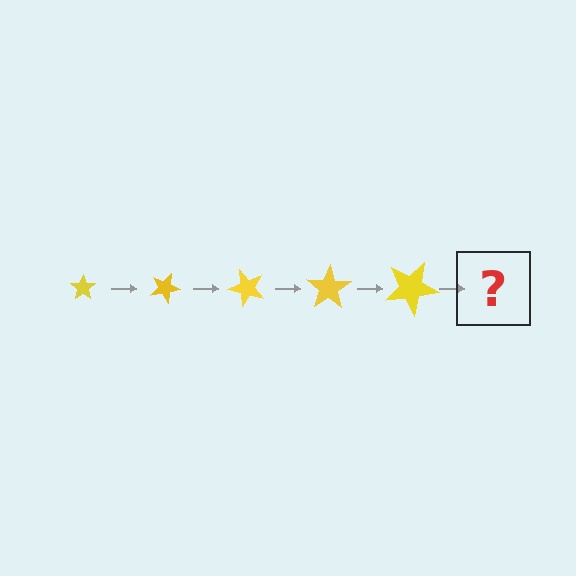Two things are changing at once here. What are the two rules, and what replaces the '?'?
The two rules are that the star grows larger each step and it rotates 25 degrees each step. The '?' should be a star, larger than the previous one and rotated 125 degrees from the start.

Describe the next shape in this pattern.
It should be a star, larger than the previous one and rotated 125 degrees from the start.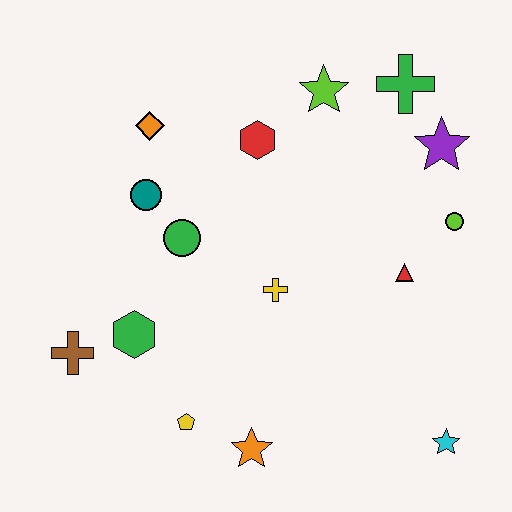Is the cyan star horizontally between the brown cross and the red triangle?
No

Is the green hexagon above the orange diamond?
No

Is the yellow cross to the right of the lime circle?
No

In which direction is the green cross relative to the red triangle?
The green cross is above the red triangle.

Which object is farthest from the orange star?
The green cross is farthest from the orange star.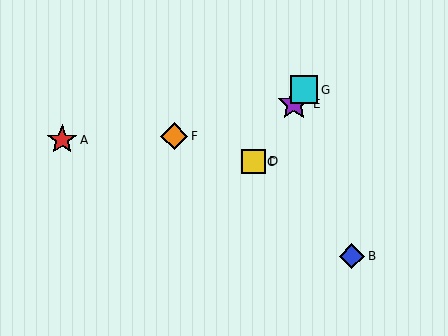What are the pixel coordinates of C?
Object C is at (253, 162).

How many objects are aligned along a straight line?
4 objects (C, D, E, G) are aligned along a straight line.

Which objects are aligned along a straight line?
Objects C, D, E, G are aligned along a straight line.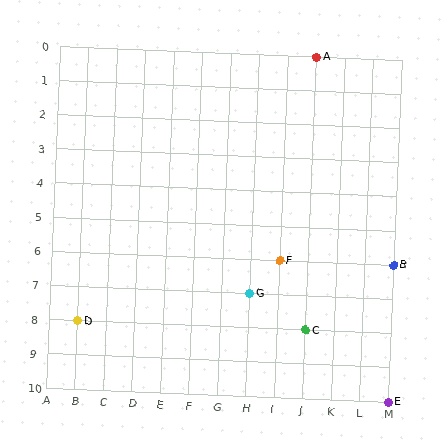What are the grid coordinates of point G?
Point G is at grid coordinates (H, 7).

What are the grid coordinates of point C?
Point C is at grid coordinates (J, 8).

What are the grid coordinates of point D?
Point D is at grid coordinates (B, 8).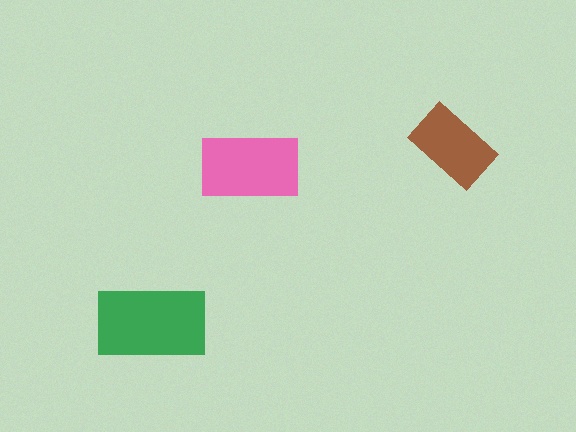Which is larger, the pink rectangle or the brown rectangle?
The pink one.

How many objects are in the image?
There are 3 objects in the image.